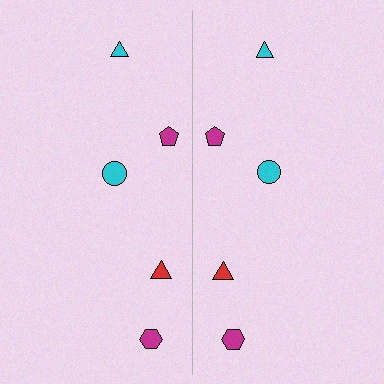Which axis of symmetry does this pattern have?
The pattern has a vertical axis of symmetry running through the center of the image.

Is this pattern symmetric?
Yes, this pattern has bilateral (reflection) symmetry.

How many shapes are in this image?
There are 10 shapes in this image.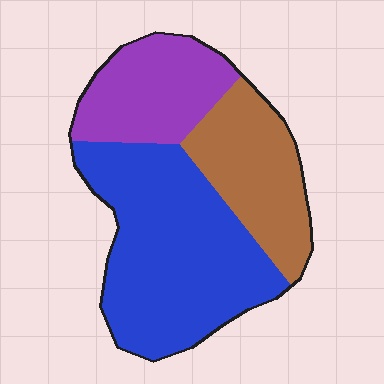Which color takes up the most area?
Blue, at roughly 50%.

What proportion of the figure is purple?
Purple covers roughly 25% of the figure.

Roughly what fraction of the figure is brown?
Brown takes up between a quarter and a half of the figure.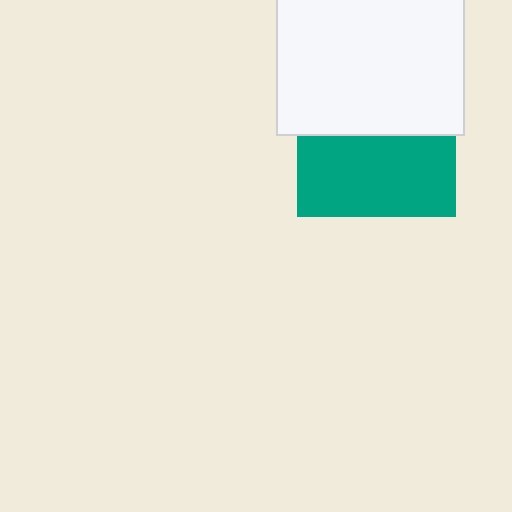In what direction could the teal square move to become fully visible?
The teal square could move down. That would shift it out from behind the white square entirely.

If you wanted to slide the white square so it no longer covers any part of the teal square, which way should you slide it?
Slide it up — that is the most direct way to separate the two shapes.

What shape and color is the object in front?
The object in front is a white square.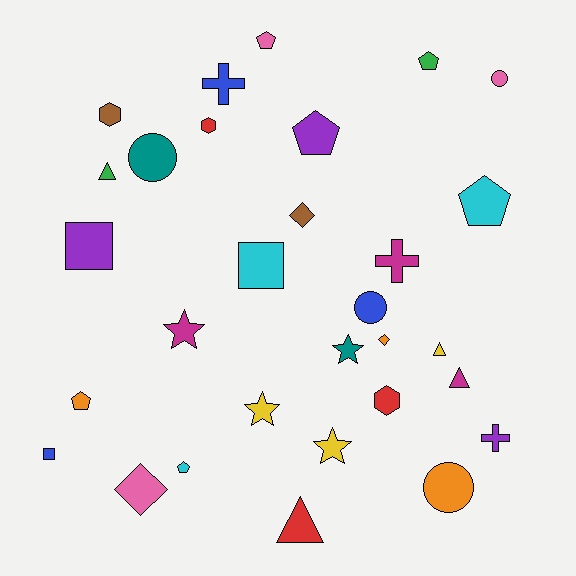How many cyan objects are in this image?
There are 3 cyan objects.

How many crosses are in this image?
There are 3 crosses.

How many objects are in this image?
There are 30 objects.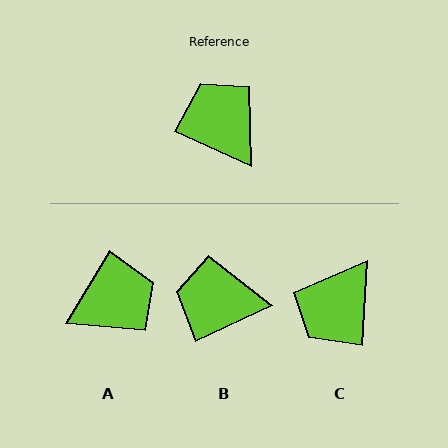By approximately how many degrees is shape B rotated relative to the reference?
Approximately 50 degrees counter-clockwise.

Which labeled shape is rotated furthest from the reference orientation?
C, about 111 degrees away.